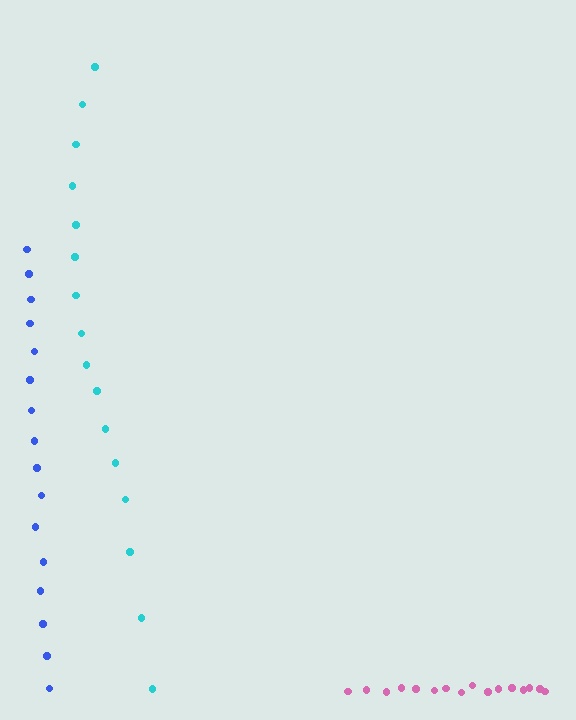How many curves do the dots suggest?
There are 3 distinct paths.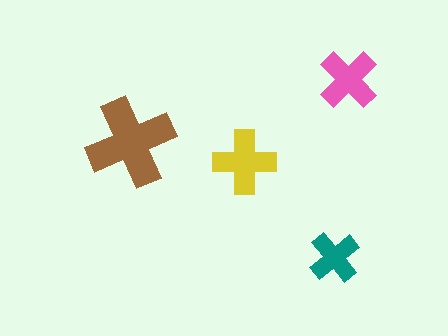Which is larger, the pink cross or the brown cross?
The brown one.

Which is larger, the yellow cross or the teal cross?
The yellow one.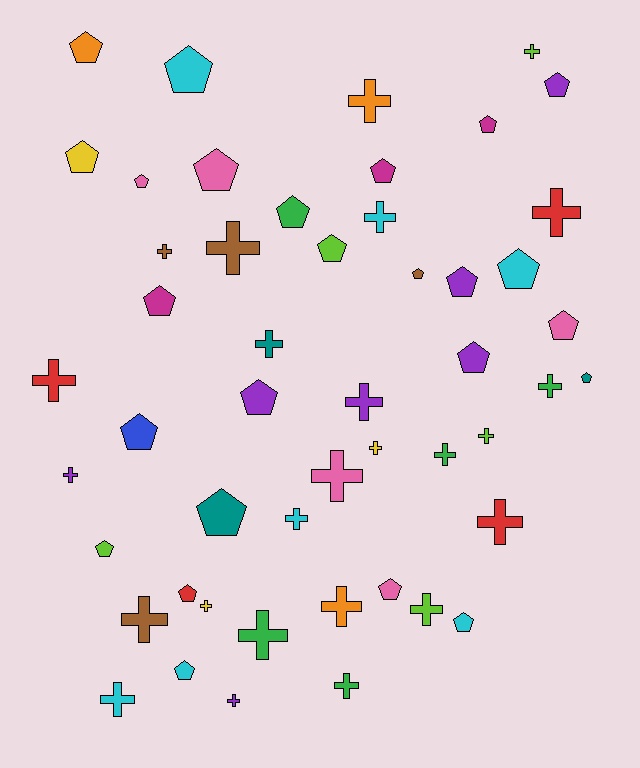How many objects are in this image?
There are 50 objects.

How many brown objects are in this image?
There are 4 brown objects.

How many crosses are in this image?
There are 25 crosses.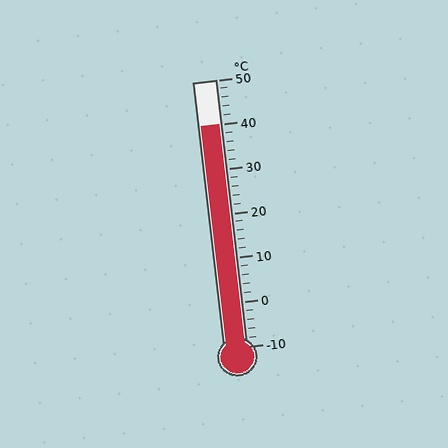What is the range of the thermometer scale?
The thermometer scale ranges from -10°C to 50°C.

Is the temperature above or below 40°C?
The temperature is at 40°C.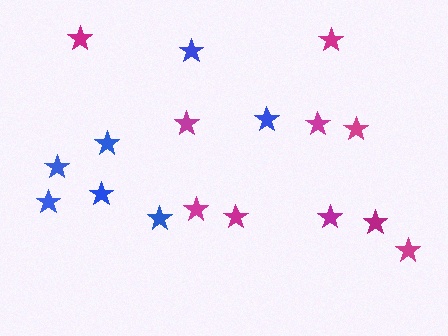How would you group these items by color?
There are 2 groups: one group of blue stars (7) and one group of magenta stars (10).